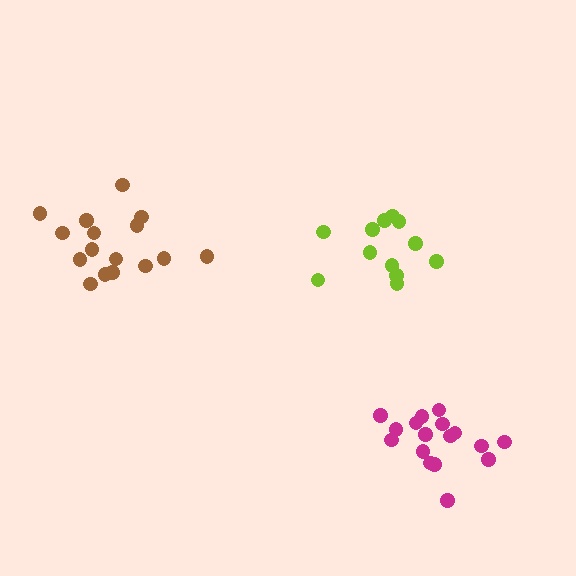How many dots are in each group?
Group 1: 16 dots, Group 2: 17 dots, Group 3: 12 dots (45 total).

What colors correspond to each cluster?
The clusters are colored: brown, magenta, lime.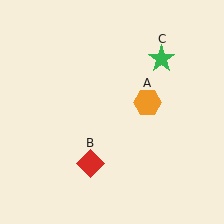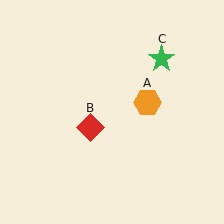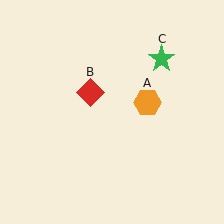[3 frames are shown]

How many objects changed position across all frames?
1 object changed position: red diamond (object B).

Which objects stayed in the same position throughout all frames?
Orange hexagon (object A) and green star (object C) remained stationary.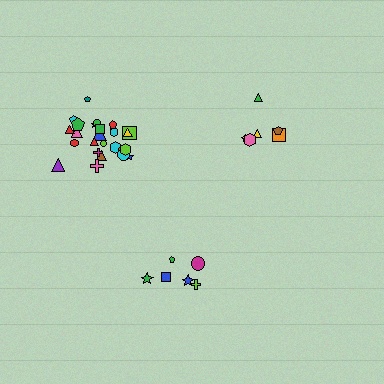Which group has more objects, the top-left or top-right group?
The top-left group.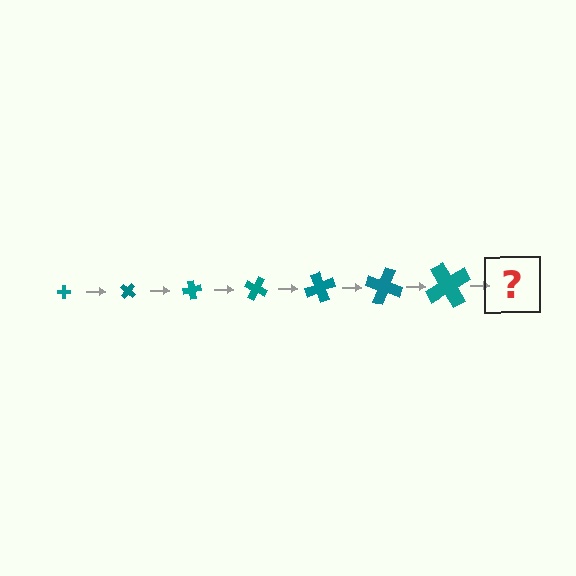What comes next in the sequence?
The next element should be a cross, larger than the previous one and rotated 280 degrees from the start.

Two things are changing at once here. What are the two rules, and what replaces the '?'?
The two rules are that the cross grows larger each step and it rotates 40 degrees each step. The '?' should be a cross, larger than the previous one and rotated 280 degrees from the start.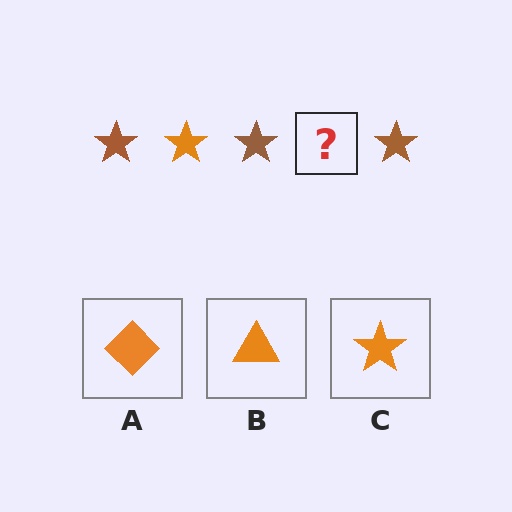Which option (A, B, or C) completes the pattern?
C.